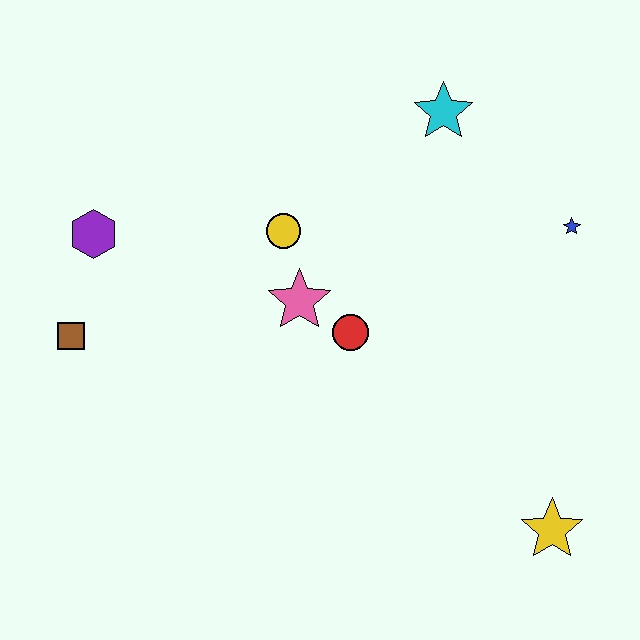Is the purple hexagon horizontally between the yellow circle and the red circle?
No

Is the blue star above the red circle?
Yes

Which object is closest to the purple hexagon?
The brown square is closest to the purple hexagon.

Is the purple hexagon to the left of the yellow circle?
Yes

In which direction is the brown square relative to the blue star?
The brown square is to the left of the blue star.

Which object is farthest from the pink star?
The yellow star is farthest from the pink star.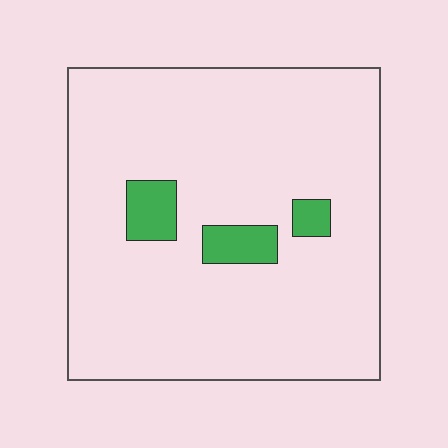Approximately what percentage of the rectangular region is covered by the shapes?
Approximately 10%.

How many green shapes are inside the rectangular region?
3.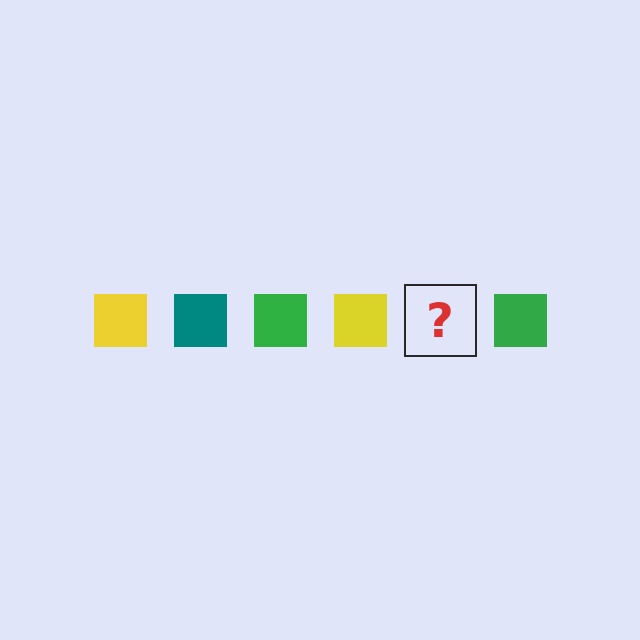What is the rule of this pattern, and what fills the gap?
The rule is that the pattern cycles through yellow, teal, green squares. The gap should be filled with a teal square.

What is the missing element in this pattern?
The missing element is a teal square.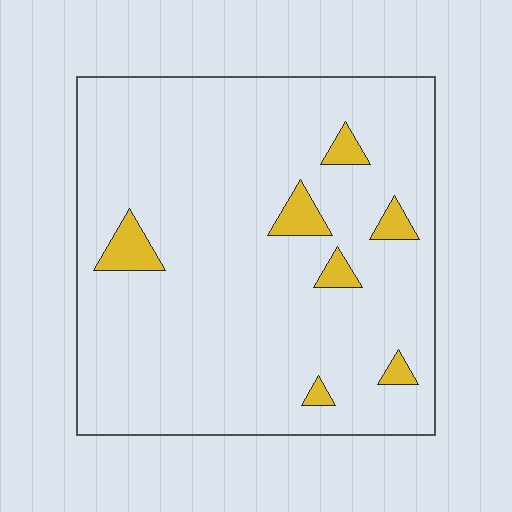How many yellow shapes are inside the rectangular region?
7.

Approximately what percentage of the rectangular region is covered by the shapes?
Approximately 5%.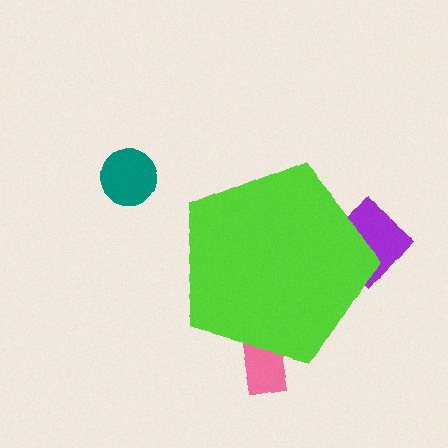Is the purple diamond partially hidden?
Yes, the purple diamond is partially hidden behind the lime pentagon.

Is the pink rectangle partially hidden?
Yes, the pink rectangle is partially hidden behind the lime pentagon.